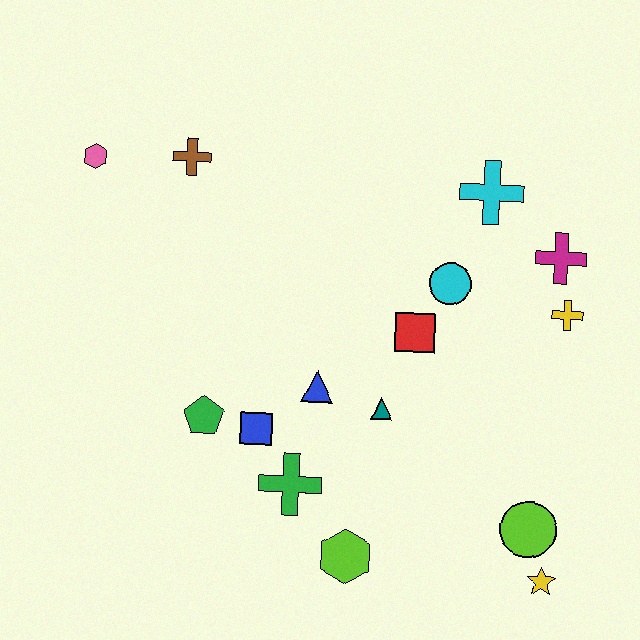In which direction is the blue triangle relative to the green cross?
The blue triangle is above the green cross.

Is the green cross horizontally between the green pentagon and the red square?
Yes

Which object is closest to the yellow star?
The lime circle is closest to the yellow star.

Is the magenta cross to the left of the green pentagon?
No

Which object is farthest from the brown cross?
The yellow star is farthest from the brown cross.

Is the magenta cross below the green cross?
No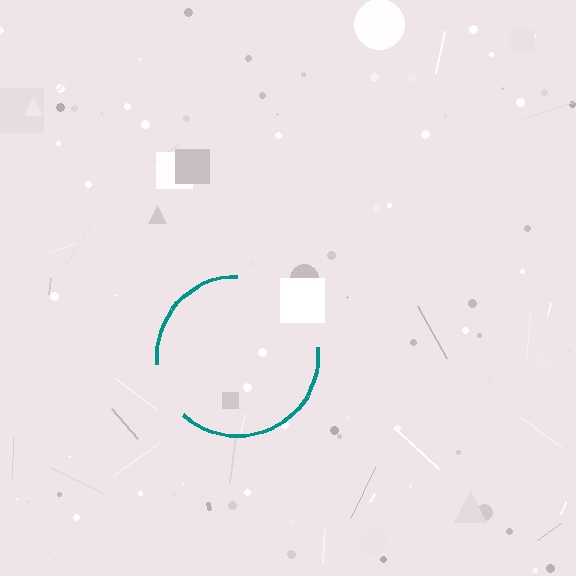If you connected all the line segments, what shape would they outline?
They would outline a circle.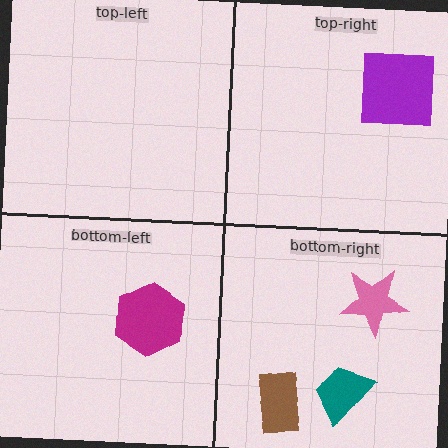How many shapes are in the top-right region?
1.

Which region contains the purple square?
The top-right region.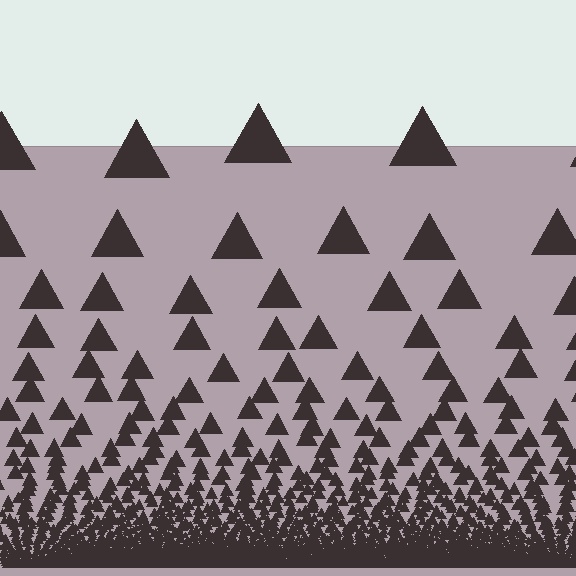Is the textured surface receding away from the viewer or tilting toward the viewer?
The surface appears to tilt toward the viewer. Texture elements get larger and sparser toward the top.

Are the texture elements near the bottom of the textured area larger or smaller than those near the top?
Smaller. The gradient is inverted — elements near the bottom are smaller and denser.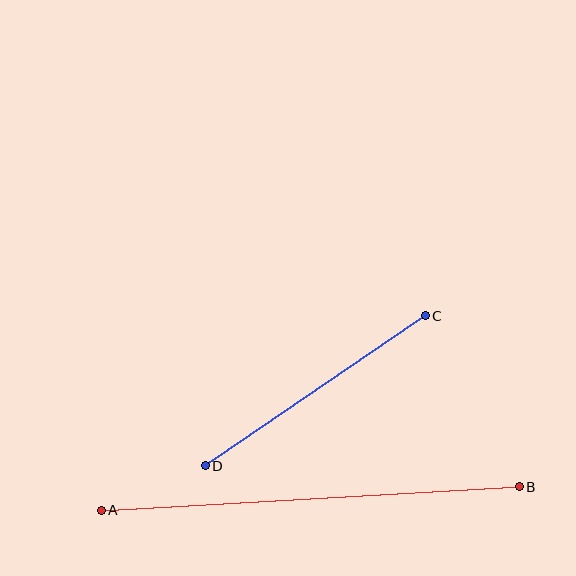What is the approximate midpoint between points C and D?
The midpoint is at approximately (315, 391) pixels.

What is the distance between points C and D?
The distance is approximately 266 pixels.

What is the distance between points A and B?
The distance is approximately 419 pixels.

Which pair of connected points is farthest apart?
Points A and B are farthest apart.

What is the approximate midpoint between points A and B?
The midpoint is at approximately (310, 499) pixels.